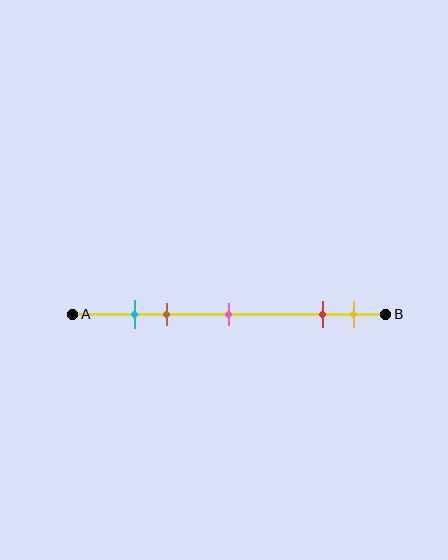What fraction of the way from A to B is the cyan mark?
The cyan mark is approximately 20% (0.2) of the way from A to B.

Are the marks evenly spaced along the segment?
No, the marks are not evenly spaced.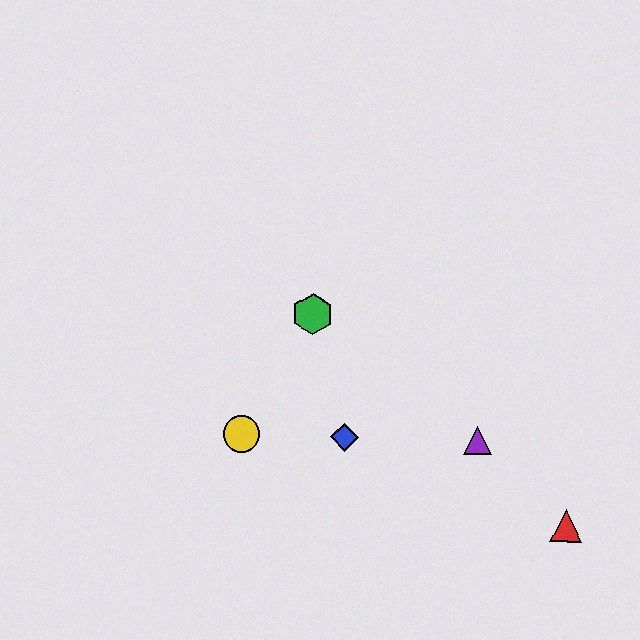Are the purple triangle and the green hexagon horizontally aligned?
No, the purple triangle is at y≈440 and the green hexagon is at y≈314.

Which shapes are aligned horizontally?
The blue diamond, the yellow circle, the purple triangle are aligned horizontally.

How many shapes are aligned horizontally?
3 shapes (the blue diamond, the yellow circle, the purple triangle) are aligned horizontally.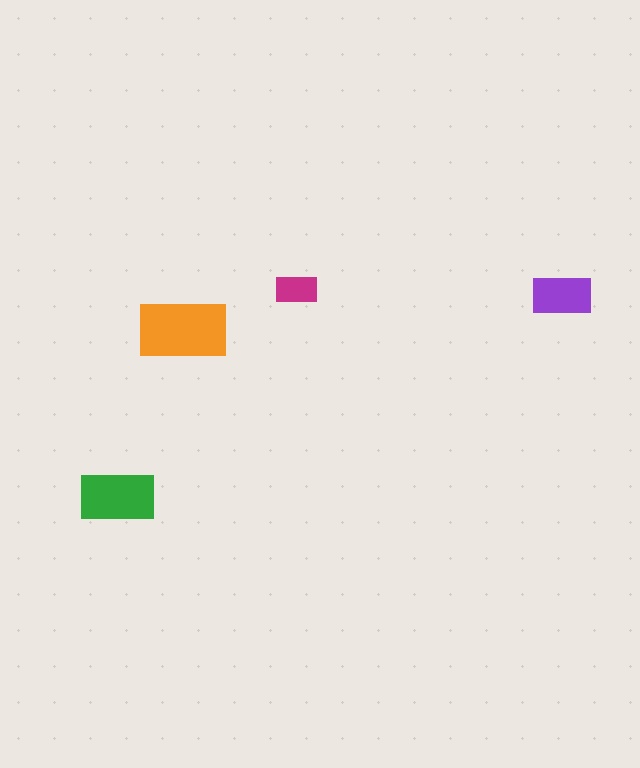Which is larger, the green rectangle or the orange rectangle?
The orange one.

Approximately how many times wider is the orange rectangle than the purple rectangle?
About 1.5 times wider.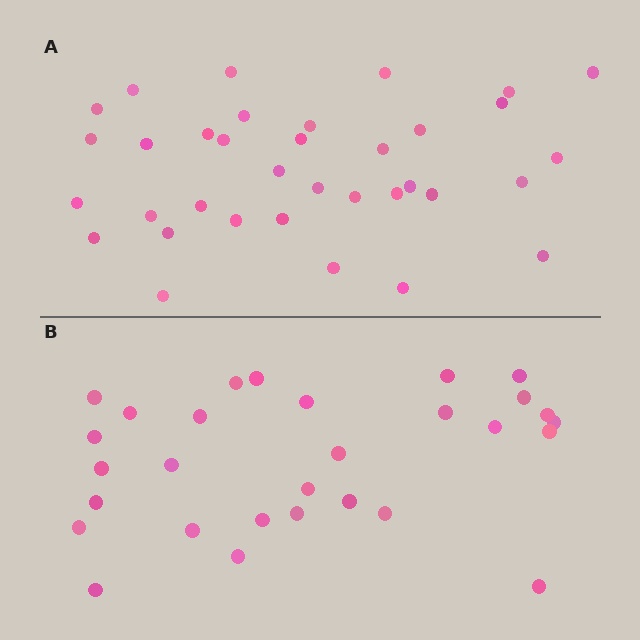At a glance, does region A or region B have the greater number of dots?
Region A (the top region) has more dots.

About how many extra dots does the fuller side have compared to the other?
Region A has about 6 more dots than region B.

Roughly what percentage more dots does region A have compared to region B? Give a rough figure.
About 20% more.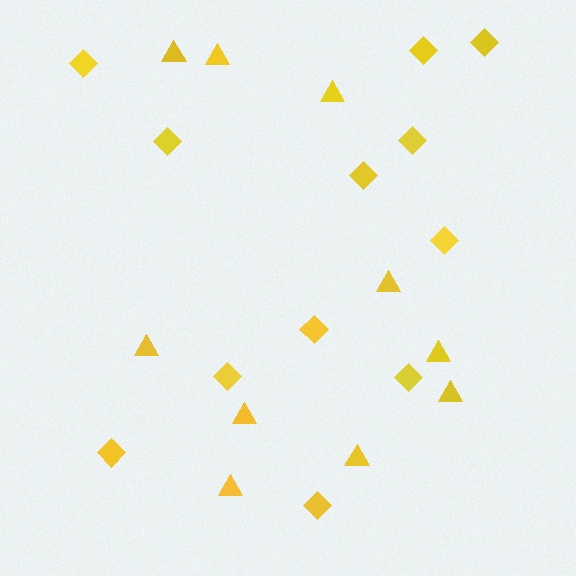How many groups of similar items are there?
There are 2 groups: one group of diamonds (12) and one group of triangles (10).